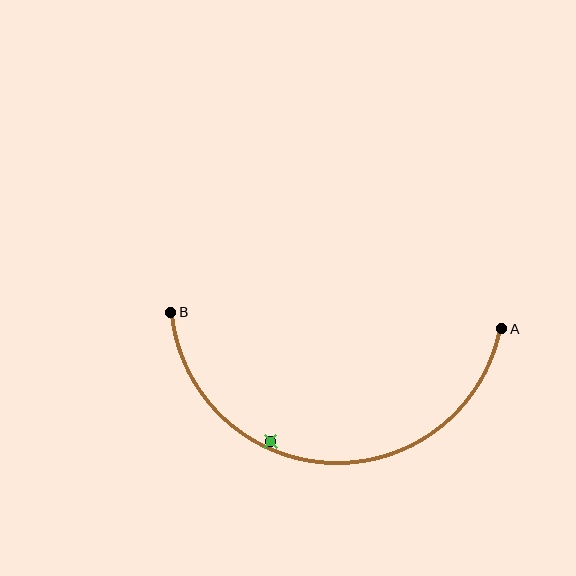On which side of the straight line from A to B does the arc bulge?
The arc bulges below the straight line connecting A and B.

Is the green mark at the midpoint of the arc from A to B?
No — the green mark does not lie on the arc at all. It sits slightly inside the curve.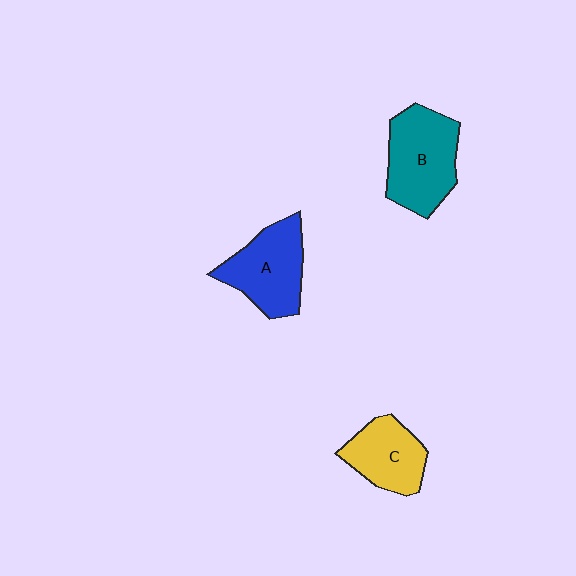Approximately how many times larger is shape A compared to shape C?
Approximately 1.2 times.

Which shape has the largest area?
Shape B (teal).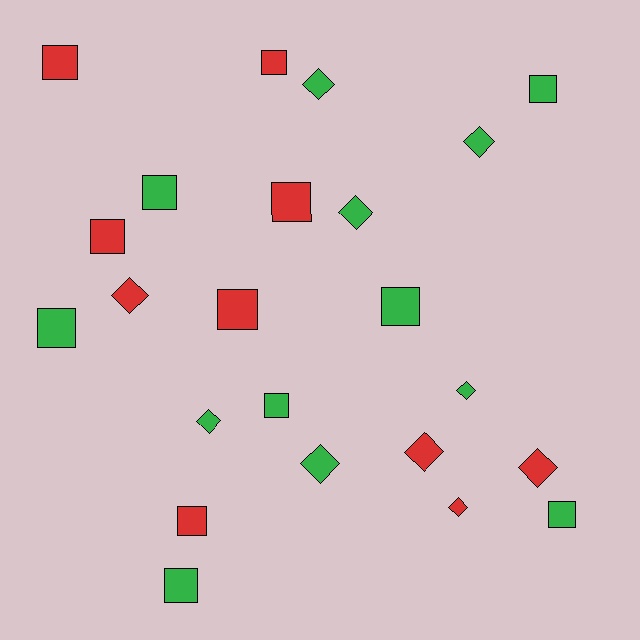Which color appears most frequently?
Green, with 13 objects.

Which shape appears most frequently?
Square, with 13 objects.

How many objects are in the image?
There are 23 objects.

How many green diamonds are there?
There are 6 green diamonds.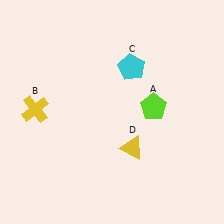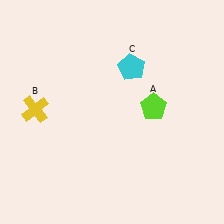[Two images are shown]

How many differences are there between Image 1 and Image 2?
There is 1 difference between the two images.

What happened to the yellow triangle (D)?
The yellow triangle (D) was removed in Image 2. It was in the bottom-right area of Image 1.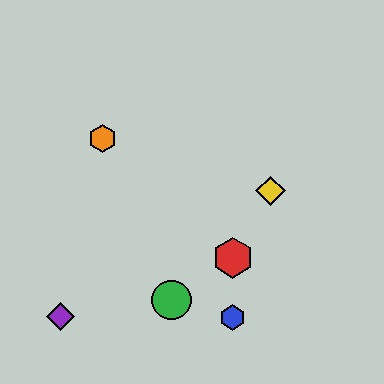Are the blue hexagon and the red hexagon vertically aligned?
Yes, both are at x≈233.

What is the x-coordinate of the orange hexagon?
The orange hexagon is at x≈102.